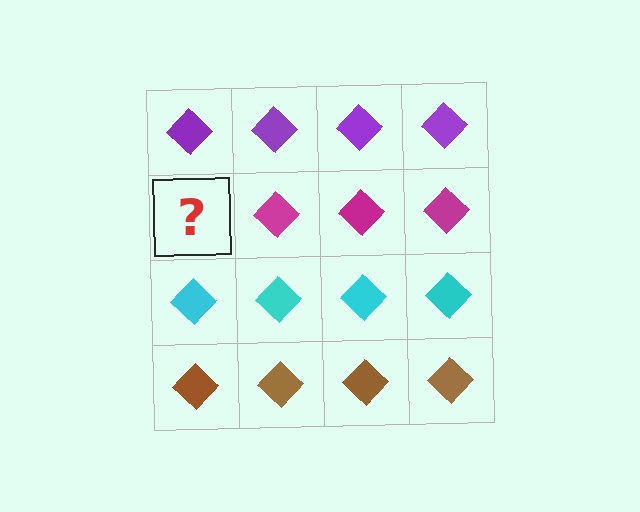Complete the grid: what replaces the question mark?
The question mark should be replaced with a magenta diamond.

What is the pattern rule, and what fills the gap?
The rule is that each row has a consistent color. The gap should be filled with a magenta diamond.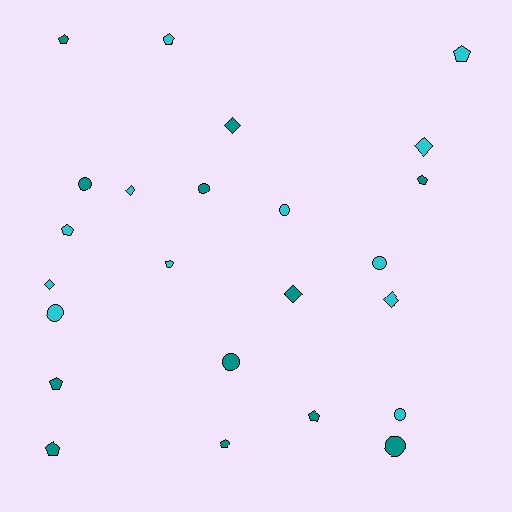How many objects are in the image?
There are 24 objects.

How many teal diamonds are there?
There are 2 teal diamonds.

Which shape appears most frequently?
Pentagon, with 10 objects.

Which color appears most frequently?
Teal, with 12 objects.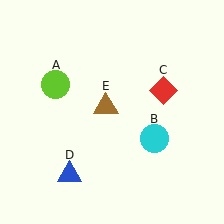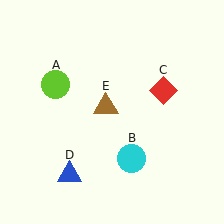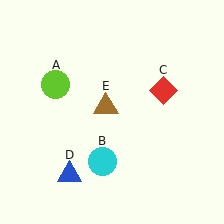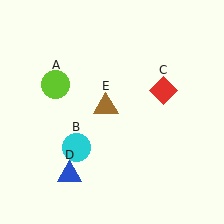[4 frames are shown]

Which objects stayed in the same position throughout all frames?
Lime circle (object A) and red diamond (object C) and blue triangle (object D) and brown triangle (object E) remained stationary.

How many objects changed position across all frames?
1 object changed position: cyan circle (object B).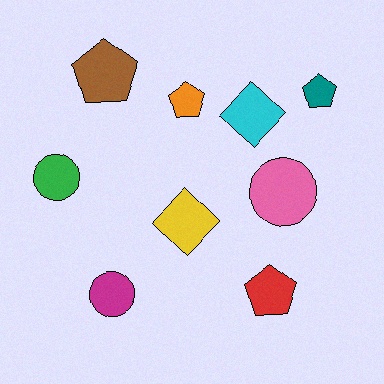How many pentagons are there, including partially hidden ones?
There are 4 pentagons.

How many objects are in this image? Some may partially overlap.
There are 9 objects.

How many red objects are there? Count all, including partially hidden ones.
There is 1 red object.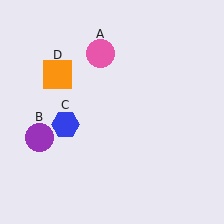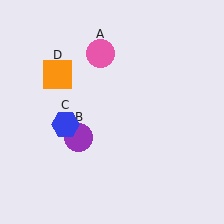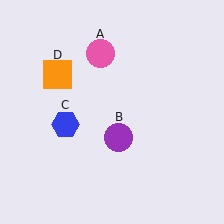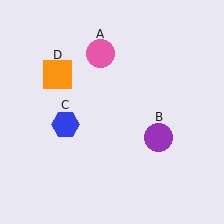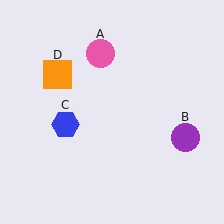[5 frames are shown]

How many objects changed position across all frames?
1 object changed position: purple circle (object B).